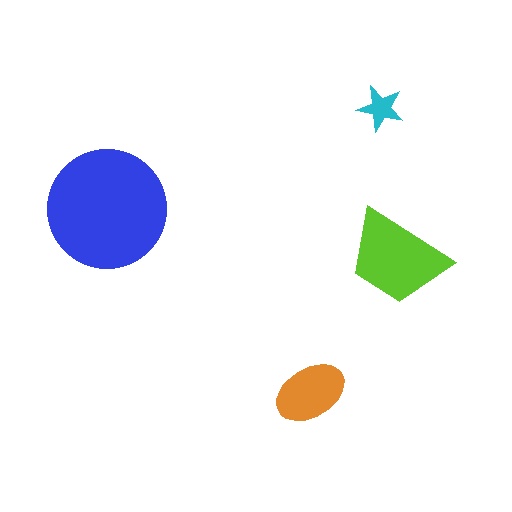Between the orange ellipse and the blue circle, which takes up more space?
The blue circle.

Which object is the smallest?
The cyan star.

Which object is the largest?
The blue circle.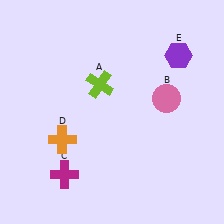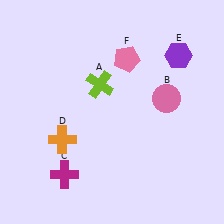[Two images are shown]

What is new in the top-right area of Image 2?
A pink pentagon (F) was added in the top-right area of Image 2.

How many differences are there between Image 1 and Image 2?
There is 1 difference between the two images.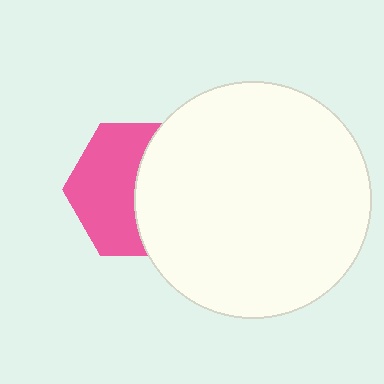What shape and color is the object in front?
The object in front is a white circle.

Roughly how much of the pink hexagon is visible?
About half of it is visible (roughly 52%).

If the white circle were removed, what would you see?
You would see the complete pink hexagon.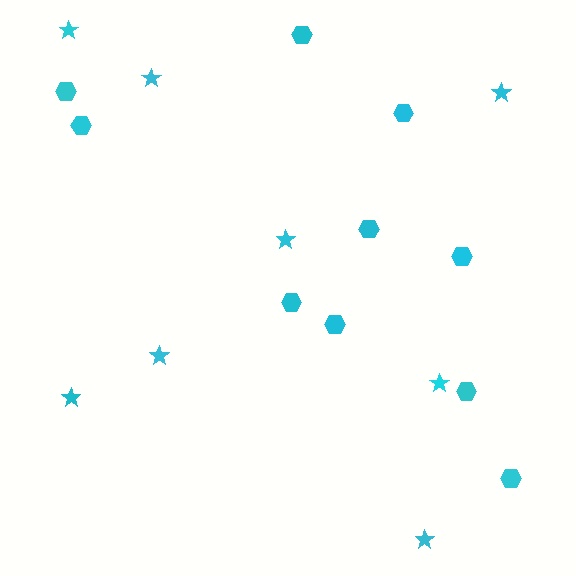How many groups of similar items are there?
There are 2 groups: one group of hexagons (10) and one group of stars (8).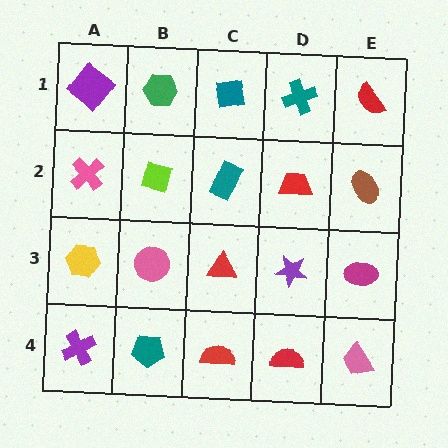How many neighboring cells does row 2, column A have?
3.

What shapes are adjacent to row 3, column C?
A teal rectangle (row 2, column C), a red semicircle (row 4, column C), a pink circle (row 3, column B), a purple star (row 3, column D).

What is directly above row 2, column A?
A purple diamond.